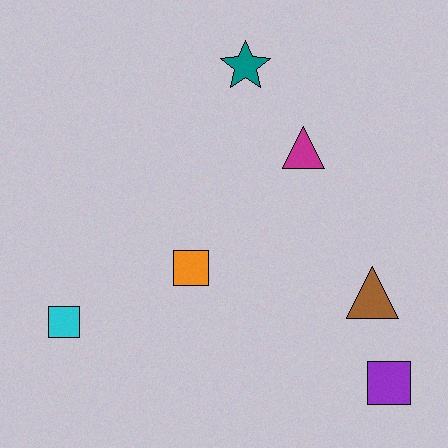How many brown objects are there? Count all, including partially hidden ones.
There is 1 brown object.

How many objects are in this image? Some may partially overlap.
There are 6 objects.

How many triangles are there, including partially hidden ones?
There are 2 triangles.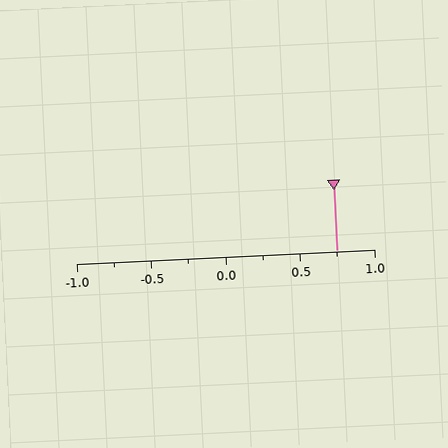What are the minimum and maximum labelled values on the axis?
The axis runs from -1.0 to 1.0.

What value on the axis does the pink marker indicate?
The marker indicates approximately 0.75.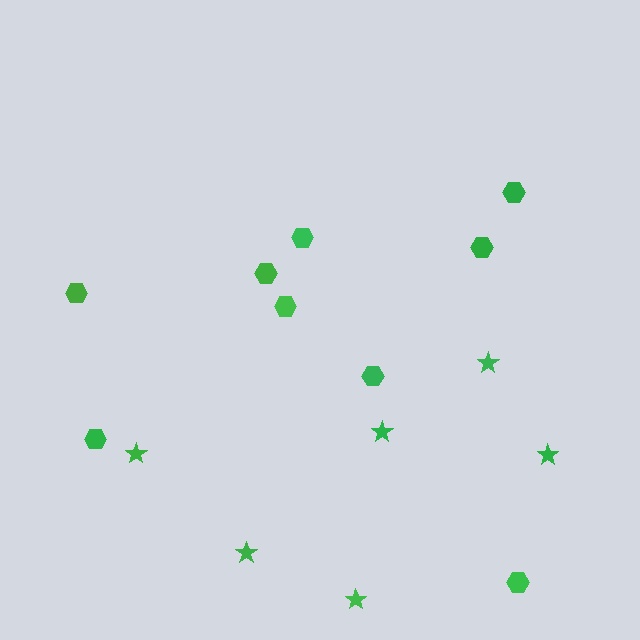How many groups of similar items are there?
There are 2 groups: one group of stars (6) and one group of hexagons (9).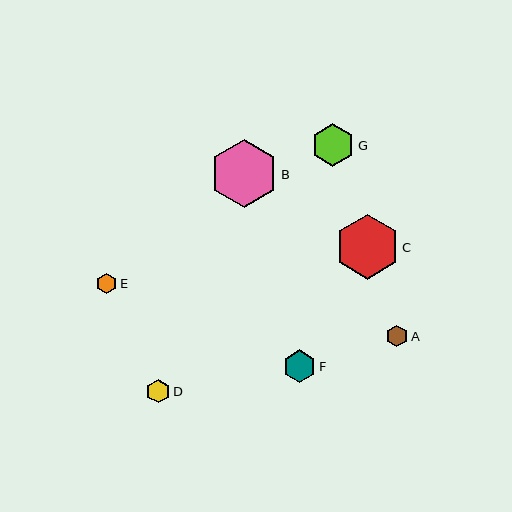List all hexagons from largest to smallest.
From largest to smallest: B, C, G, F, D, A, E.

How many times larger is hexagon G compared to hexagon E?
Hexagon G is approximately 2.1 times the size of hexagon E.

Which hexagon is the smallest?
Hexagon E is the smallest with a size of approximately 21 pixels.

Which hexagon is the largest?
Hexagon B is the largest with a size of approximately 68 pixels.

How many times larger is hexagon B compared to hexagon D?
Hexagon B is approximately 2.9 times the size of hexagon D.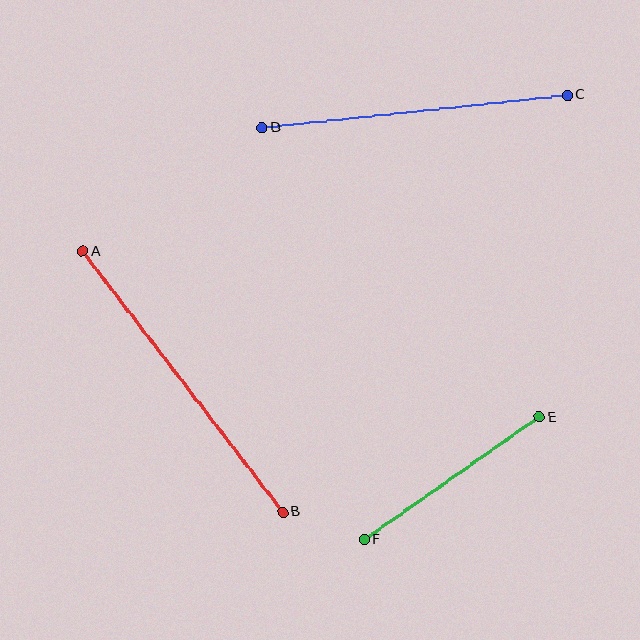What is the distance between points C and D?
The distance is approximately 307 pixels.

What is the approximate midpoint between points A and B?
The midpoint is at approximately (183, 382) pixels.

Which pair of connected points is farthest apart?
Points A and B are farthest apart.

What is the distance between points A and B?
The distance is approximately 329 pixels.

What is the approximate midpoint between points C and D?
The midpoint is at approximately (415, 111) pixels.